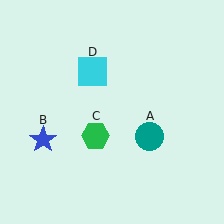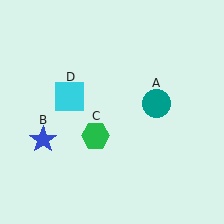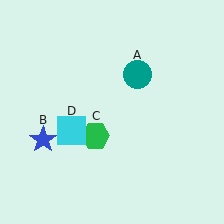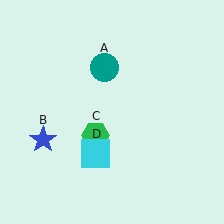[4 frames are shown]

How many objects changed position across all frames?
2 objects changed position: teal circle (object A), cyan square (object D).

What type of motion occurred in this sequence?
The teal circle (object A), cyan square (object D) rotated counterclockwise around the center of the scene.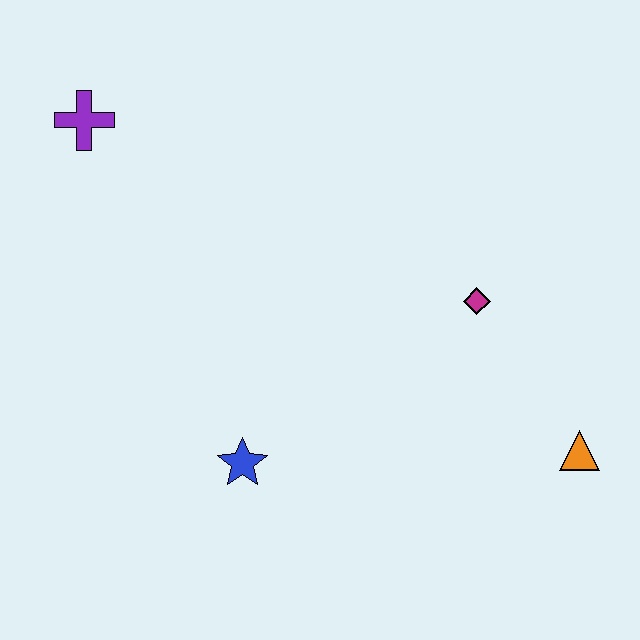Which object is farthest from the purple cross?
The orange triangle is farthest from the purple cross.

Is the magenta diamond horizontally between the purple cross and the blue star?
No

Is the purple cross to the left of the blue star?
Yes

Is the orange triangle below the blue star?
No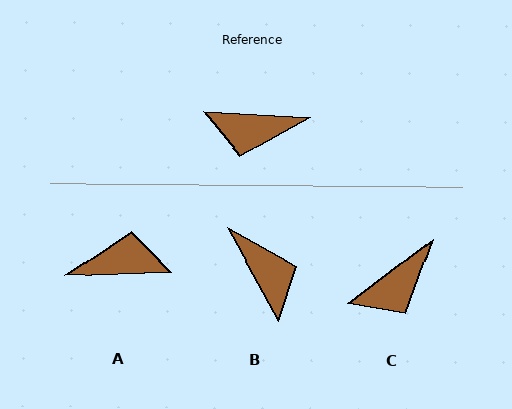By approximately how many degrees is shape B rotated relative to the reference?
Approximately 122 degrees counter-clockwise.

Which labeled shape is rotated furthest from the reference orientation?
A, about 174 degrees away.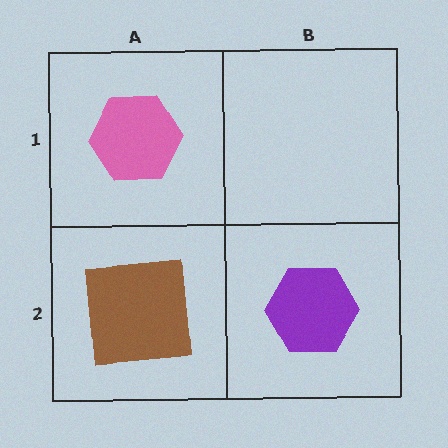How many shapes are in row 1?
1 shape.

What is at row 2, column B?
A purple hexagon.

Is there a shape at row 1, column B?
No, that cell is empty.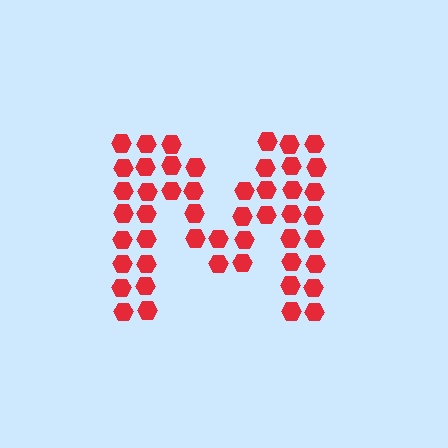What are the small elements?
The small elements are hexagons.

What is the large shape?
The large shape is the letter M.